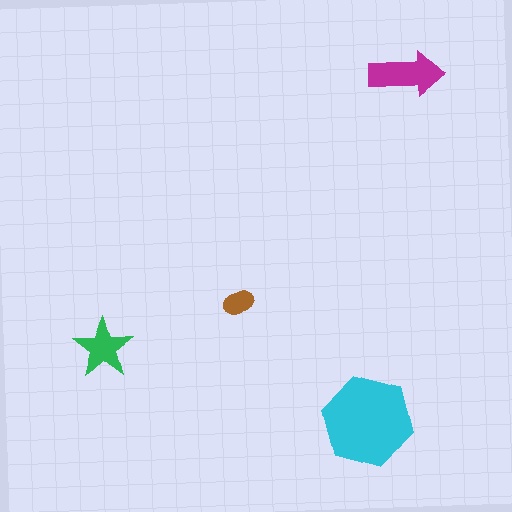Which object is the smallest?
The brown ellipse.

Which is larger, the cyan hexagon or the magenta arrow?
The cyan hexagon.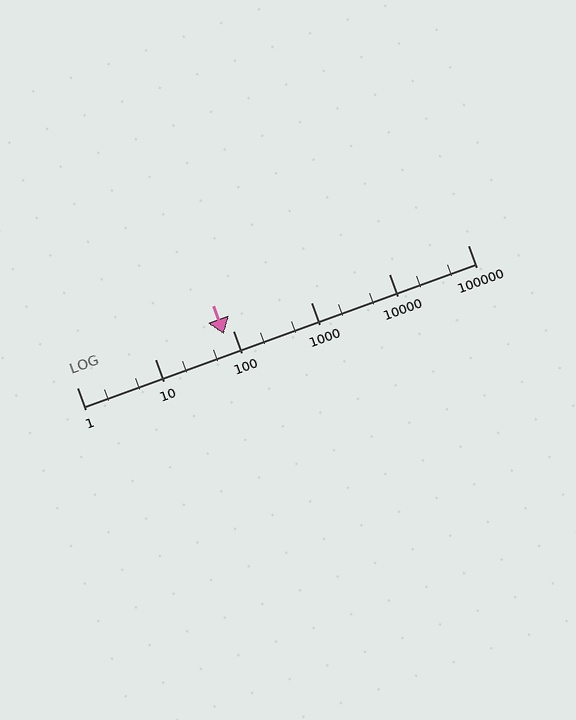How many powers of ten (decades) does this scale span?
The scale spans 5 decades, from 1 to 100000.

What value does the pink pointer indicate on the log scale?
The pointer indicates approximately 77.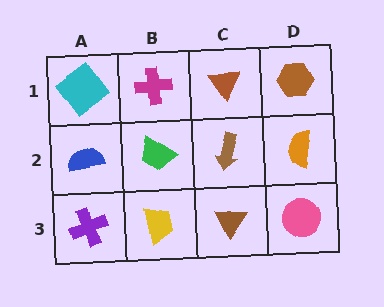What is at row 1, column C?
A brown triangle.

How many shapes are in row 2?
4 shapes.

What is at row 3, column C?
A brown triangle.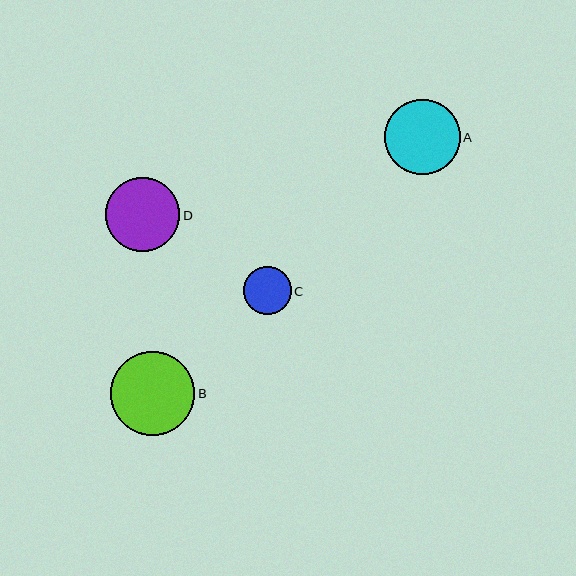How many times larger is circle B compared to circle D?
Circle B is approximately 1.1 times the size of circle D.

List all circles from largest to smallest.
From largest to smallest: B, A, D, C.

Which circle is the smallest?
Circle C is the smallest with a size of approximately 48 pixels.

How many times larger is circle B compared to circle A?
Circle B is approximately 1.1 times the size of circle A.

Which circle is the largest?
Circle B is the largest with a size of approximately 84 pixels.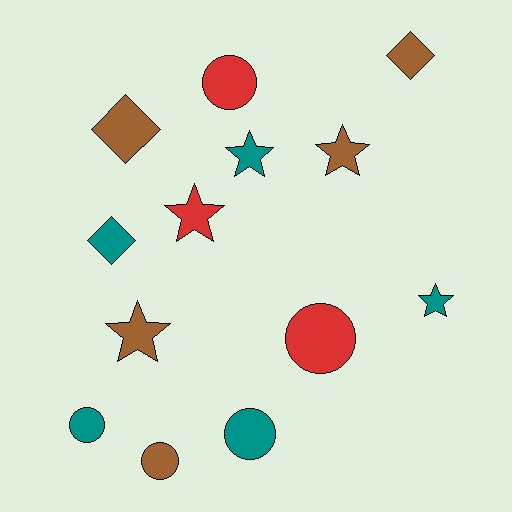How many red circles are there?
There are 2 red circles.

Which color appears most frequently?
Teal, with 5 objects.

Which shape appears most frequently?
Star, with 5 objects.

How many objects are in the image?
There are 13 objects.